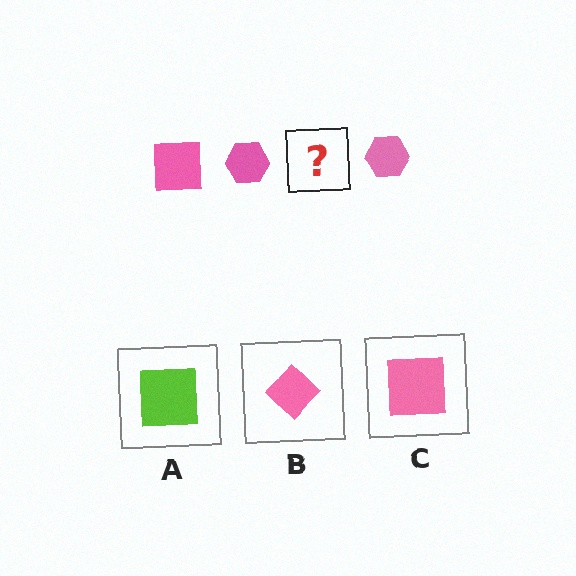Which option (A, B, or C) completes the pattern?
C.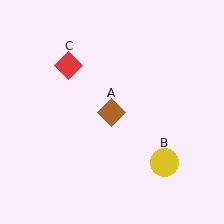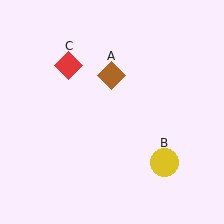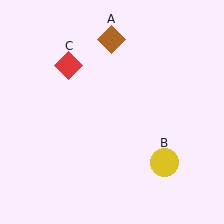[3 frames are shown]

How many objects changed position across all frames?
1 object changed position: brown diamond (object A).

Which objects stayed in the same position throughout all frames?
Yellow circle (object B) and red diamond (object C) remained stationary.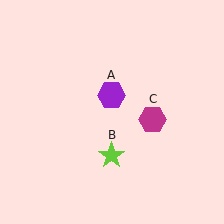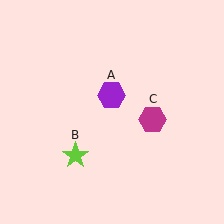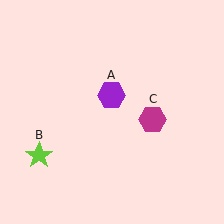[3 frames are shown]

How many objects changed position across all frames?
1 object changed position: lime star (object B).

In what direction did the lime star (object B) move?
The lime star (object B) moved left.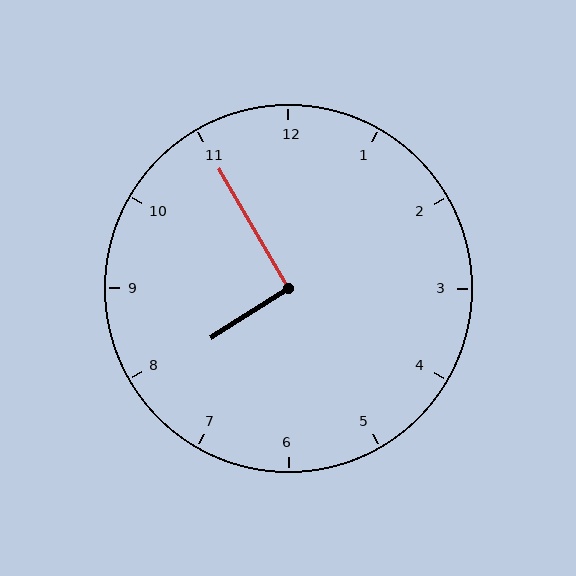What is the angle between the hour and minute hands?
Approximately 92 degrees.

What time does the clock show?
7:55.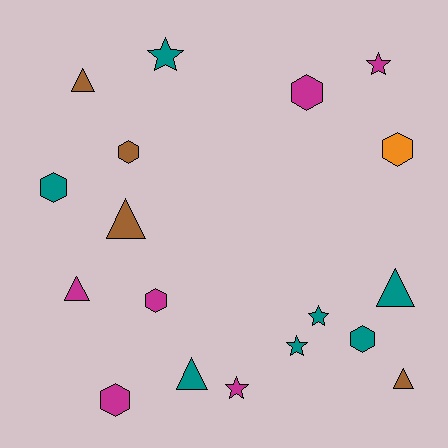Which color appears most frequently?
Teal, with 7 objects.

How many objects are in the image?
There are 18 objects.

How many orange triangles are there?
There are no orange triangles.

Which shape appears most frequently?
Hexagon, with 7 objects.